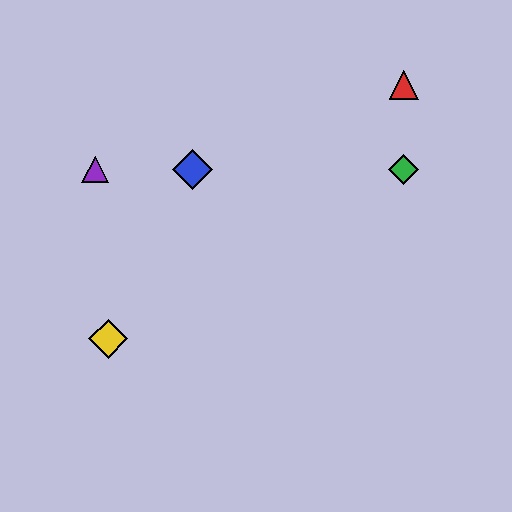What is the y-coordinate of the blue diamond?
The blue diamond is at y≈169.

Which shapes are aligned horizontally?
The blue diamond, the green diamond, the purple triangle are aligned horizontally.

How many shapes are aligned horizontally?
3 shapes (the blue diamond, the green diamond, the purple triangle) are aligned horizontally.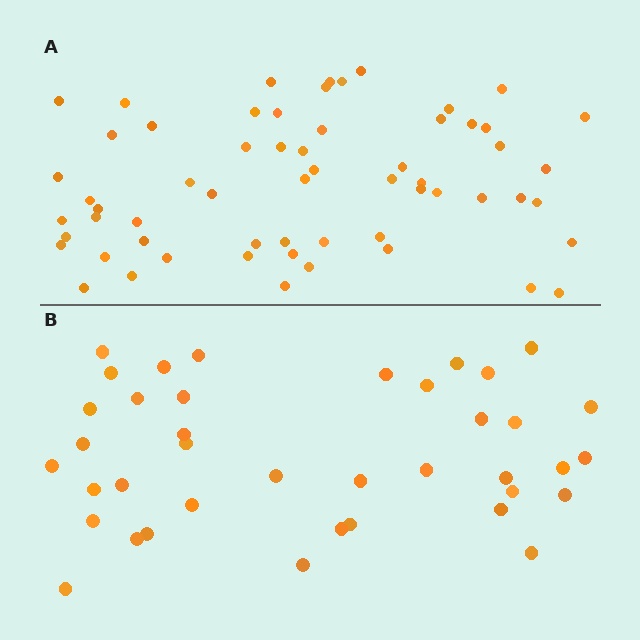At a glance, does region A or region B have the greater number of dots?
Region A (the top region) has more dots.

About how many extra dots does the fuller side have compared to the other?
Region A has approximately 20 more dots than region B.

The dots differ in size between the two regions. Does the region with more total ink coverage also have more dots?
No. Region B has more total ink coverage because its dots are larger, but region A actually contains more individual dots. Total area can be misleading — the number of items is what matters here.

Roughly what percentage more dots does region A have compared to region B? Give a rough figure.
About 55% more.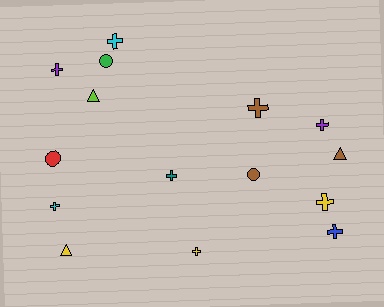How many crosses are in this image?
There are 9 crosses.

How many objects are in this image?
There are 15 objects.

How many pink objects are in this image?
There are no pink objects.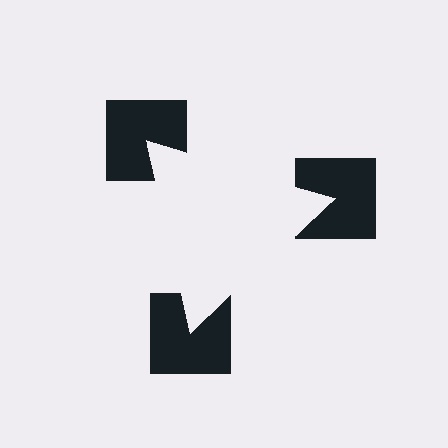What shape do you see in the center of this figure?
An illusory triangle — its edges are inferred from the aligned wedge cuts in the notched squares, not physically drawn.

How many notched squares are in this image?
There are 3 — one at each vertex of the illusory triangle.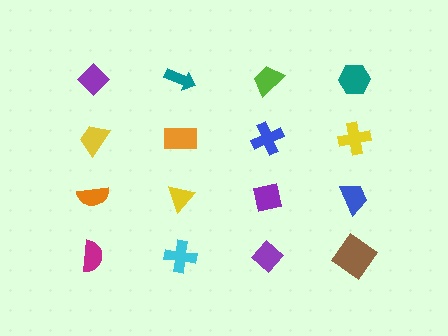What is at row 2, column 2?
An orange rectangle.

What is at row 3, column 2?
A yellow triangle.